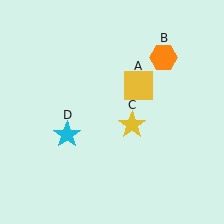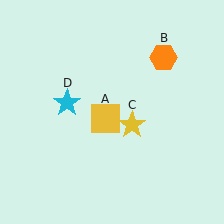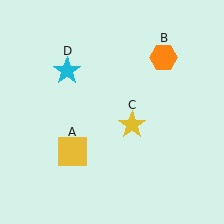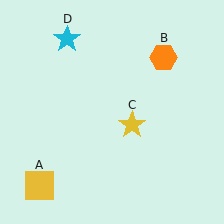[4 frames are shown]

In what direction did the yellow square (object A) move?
The yellow square (object A) moved down and to the left.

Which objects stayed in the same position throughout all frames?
Orange hexagon (object B) and yellow star (object C) remained stationary.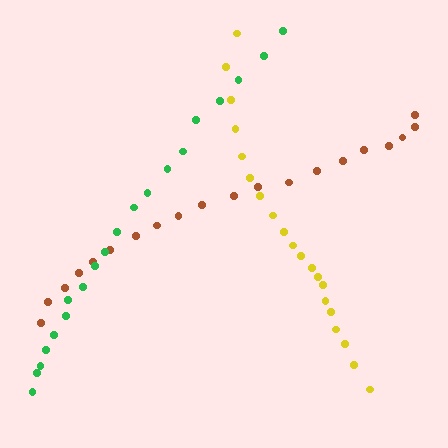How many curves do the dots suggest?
There are 3 distinct paths.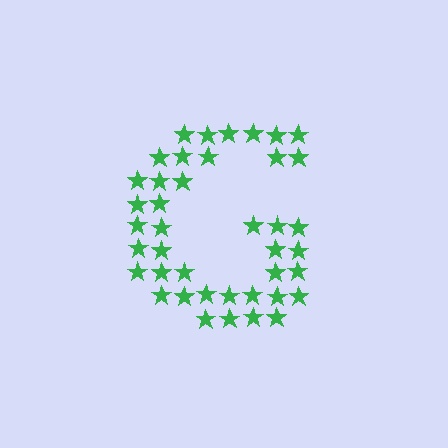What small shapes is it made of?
It is made of small stars.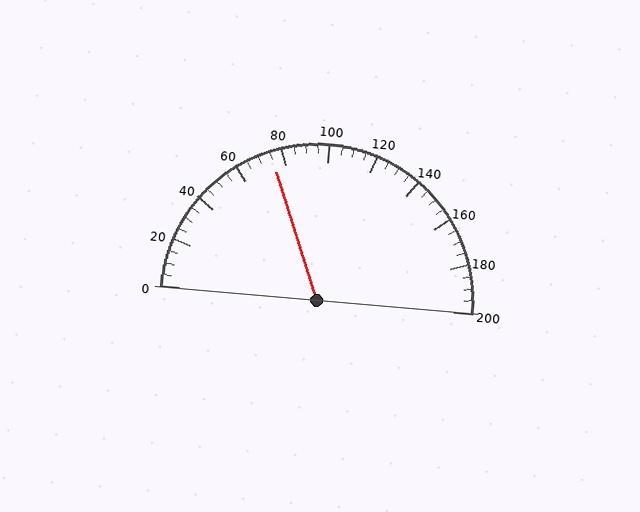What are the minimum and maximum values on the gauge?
The gauge ranges from 0 to 200.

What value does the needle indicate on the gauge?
The needle indicates approximately 75.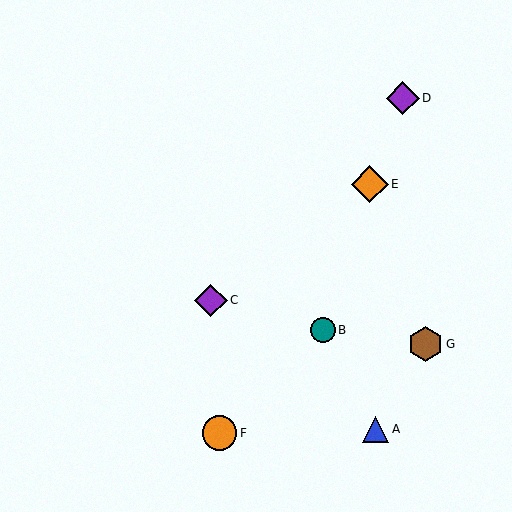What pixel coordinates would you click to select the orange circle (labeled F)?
Click at (220, 433) to select the orange circle F.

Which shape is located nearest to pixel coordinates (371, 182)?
The orange diamond (labeled E) at (370, 184) is nearest to that location.